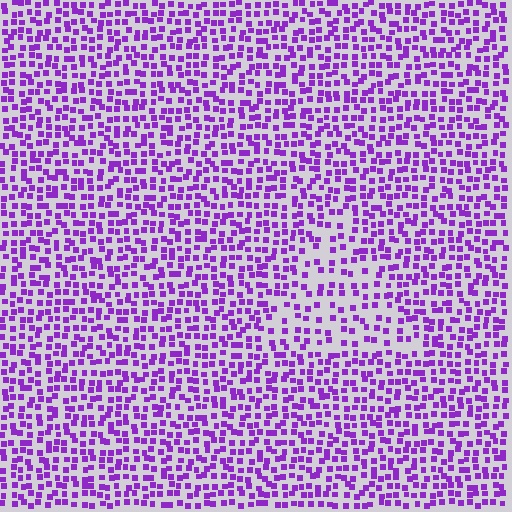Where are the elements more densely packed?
The elements are more densely packed outside the triangle boundary.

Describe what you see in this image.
The image contains small purple elements arranged at two different densities. A triangle-shaped region is visible where the elements are less densely packed than the surrounding area.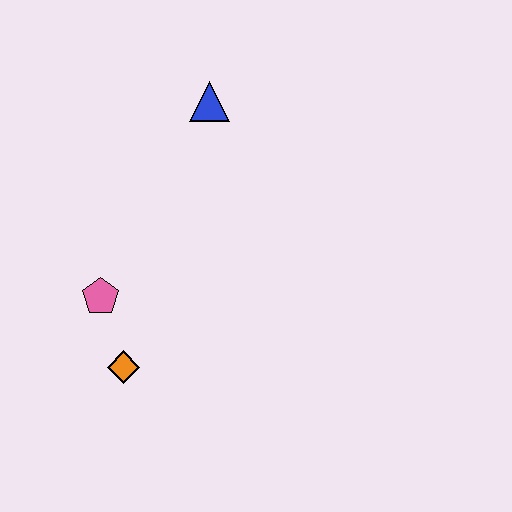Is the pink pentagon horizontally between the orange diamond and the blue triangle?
No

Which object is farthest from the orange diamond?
The blue triangle is farthest from the orange diamond.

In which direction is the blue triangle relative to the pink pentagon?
The blue triangle is above the pink pentagon.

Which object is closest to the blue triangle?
The pink pentagon is closest to the blue triangle.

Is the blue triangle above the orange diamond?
Yes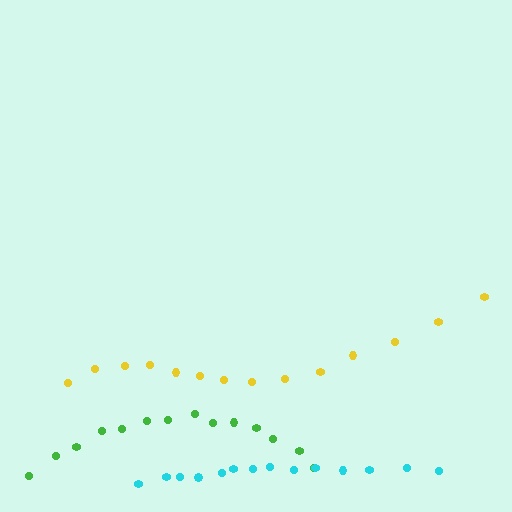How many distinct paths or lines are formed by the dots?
There are 3 distinct paths.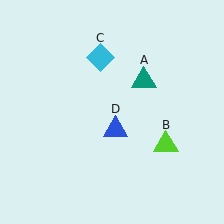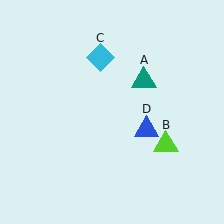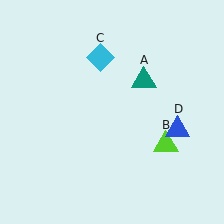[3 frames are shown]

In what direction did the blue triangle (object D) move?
The blue triangle (object D) moved right.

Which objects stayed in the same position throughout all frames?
Teal triangle (object A) and lime triangle (object B) and cyan diamond (object C) remained stationary.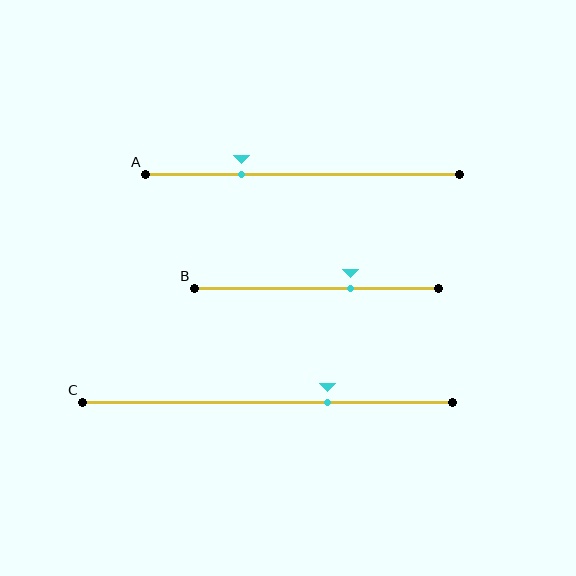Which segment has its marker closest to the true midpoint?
Segment B has its marker closest to the true midpoint.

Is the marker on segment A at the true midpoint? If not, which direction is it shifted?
No, the marker on segment A is shifted to the left by about 20% of the segment length.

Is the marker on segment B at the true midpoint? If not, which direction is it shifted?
No, the marker on segment B is shifted to the right by about 14% of the segment length.